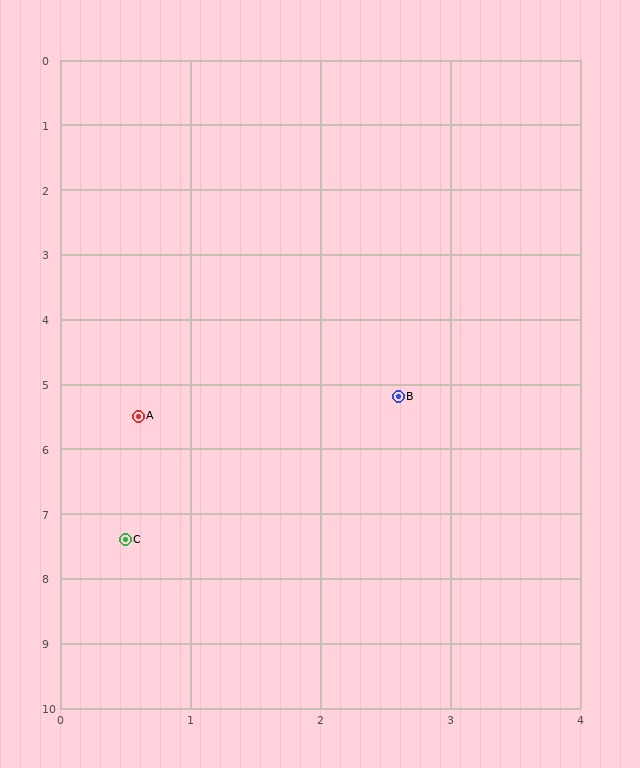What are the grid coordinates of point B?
Point B is at approximately (2.6, 5.2).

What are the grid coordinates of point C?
Point C is at approximately (0.5, 7.4).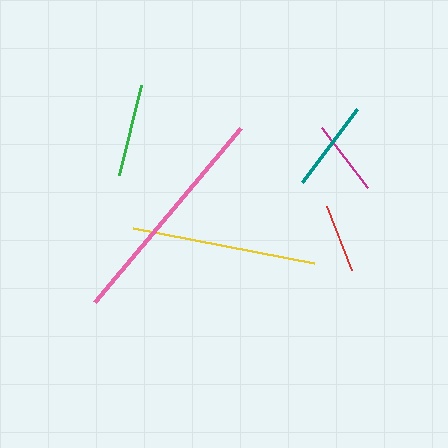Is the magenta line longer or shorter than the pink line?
The pink line is longer than the magenta line.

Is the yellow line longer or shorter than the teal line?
The yellow line is longer than the teal line.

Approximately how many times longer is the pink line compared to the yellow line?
The pink line is approximately 1.2 times the length of the yellow line.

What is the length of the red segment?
The red segment is approximately 69 pixels long.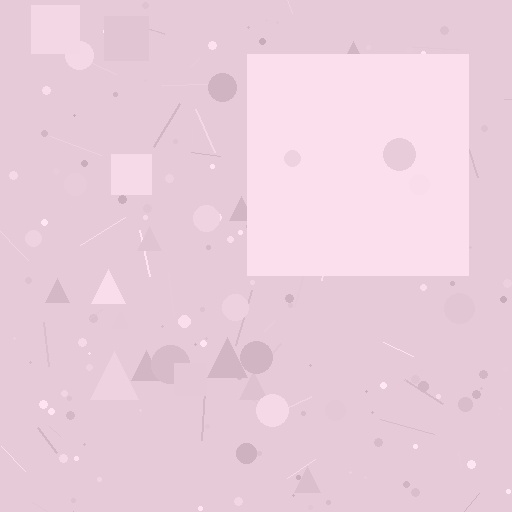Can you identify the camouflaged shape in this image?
The camouflaged shape is a square.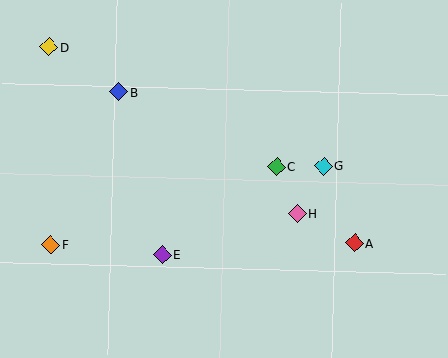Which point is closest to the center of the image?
Point C at (277, 167) is closest to the center.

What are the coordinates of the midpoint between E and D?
The midpoint between E and D is at (106, 151).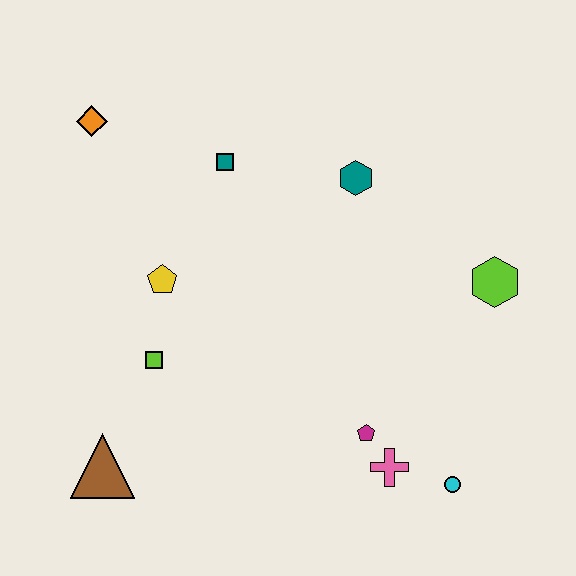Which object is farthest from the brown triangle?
The lime hexagon is farthest from the brown triangle.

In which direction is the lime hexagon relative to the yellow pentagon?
The lime hexagon is to the right of the yellow pentagon.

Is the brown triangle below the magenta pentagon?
Yes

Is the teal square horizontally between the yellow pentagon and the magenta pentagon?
Yes